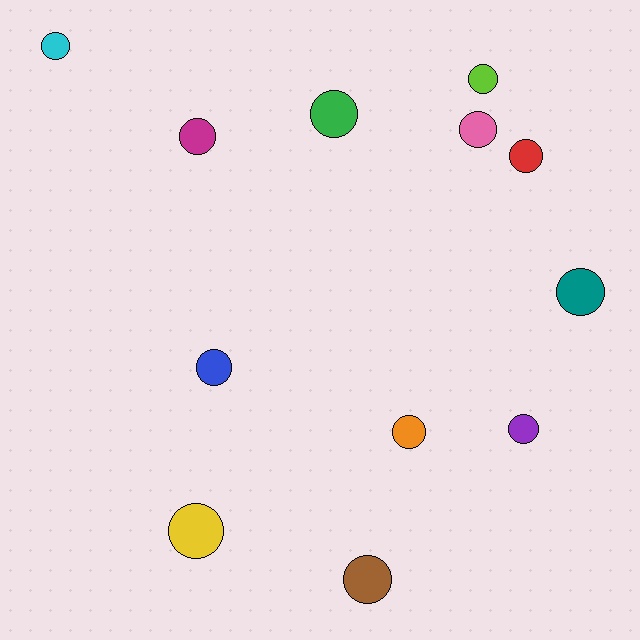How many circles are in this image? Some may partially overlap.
There are 12 circles.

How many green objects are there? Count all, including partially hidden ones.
There is 1 green object.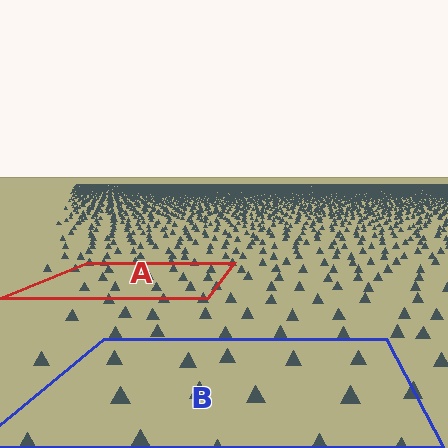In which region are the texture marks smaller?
The texture marks are smaller in region A, because it is farther away.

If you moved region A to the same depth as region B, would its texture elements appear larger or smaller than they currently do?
They would appear larger. At a closer depth, the same texture elements are projected at a bigger on-screen size.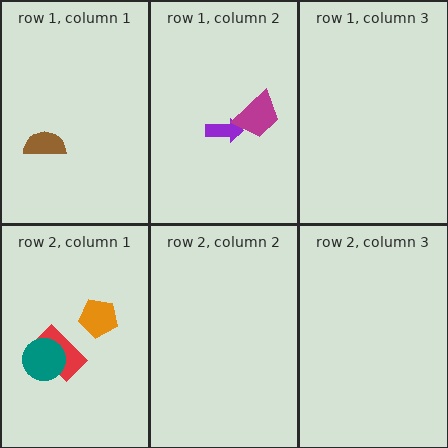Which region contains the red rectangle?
The row 2, column 1 region.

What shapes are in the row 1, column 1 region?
The brown semicircle.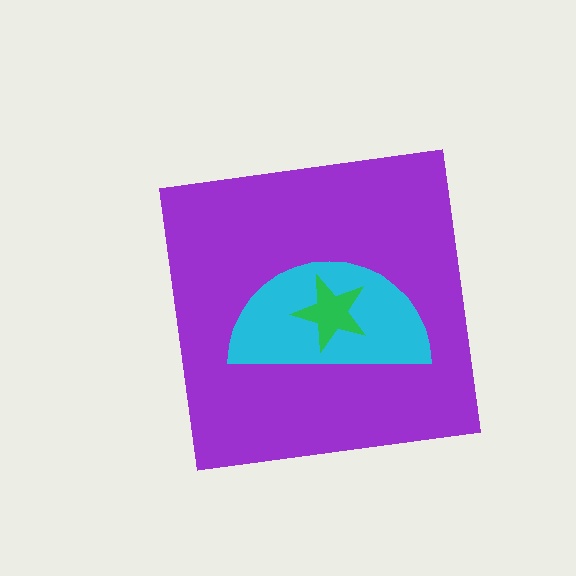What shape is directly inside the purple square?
The cyan semicircle.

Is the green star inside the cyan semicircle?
Yes.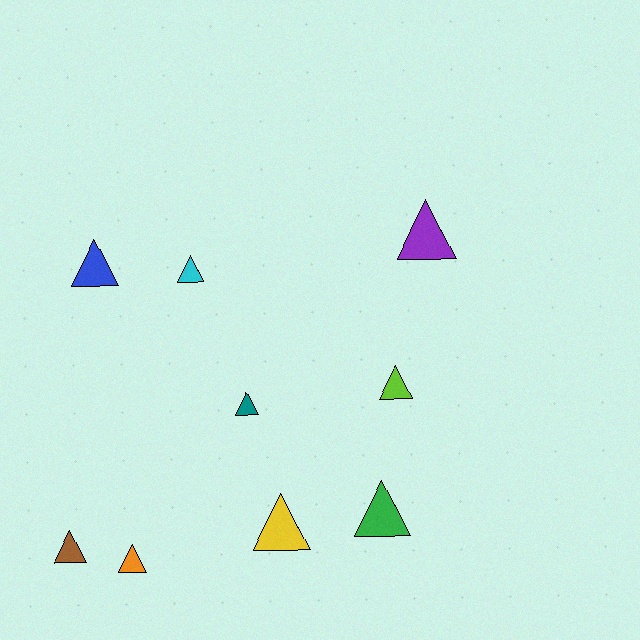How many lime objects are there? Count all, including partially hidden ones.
There is 1 lime object.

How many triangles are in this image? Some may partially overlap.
There are 9 triangles.